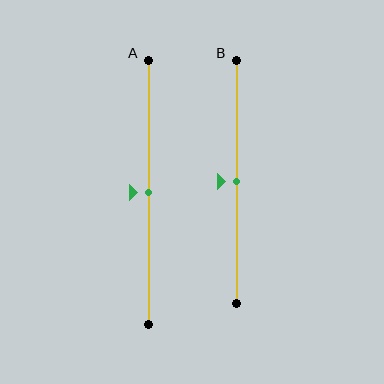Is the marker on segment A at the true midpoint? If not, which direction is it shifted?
Yes, the marker on segment A is at the true midpoint.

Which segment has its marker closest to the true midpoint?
Segment A has its marker closest to the true midpoint.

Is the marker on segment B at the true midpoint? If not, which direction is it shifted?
Yes, the marker on segment B is at the true midpoint.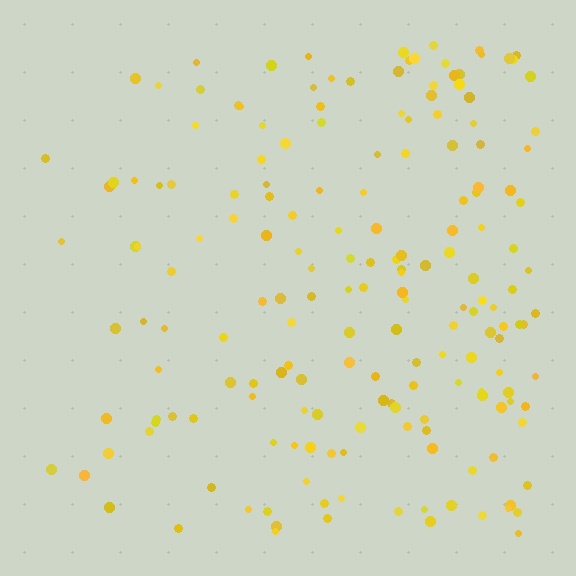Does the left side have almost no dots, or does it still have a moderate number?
Still a moderate number, just noticeably fewer than the right.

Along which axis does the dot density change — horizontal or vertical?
Horizontal.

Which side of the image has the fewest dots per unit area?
The left.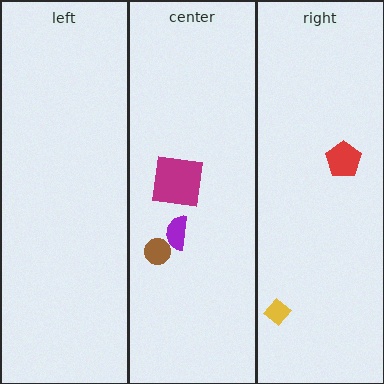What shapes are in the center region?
The magenta square, the purple semicircle, the brown circle.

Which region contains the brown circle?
The center region.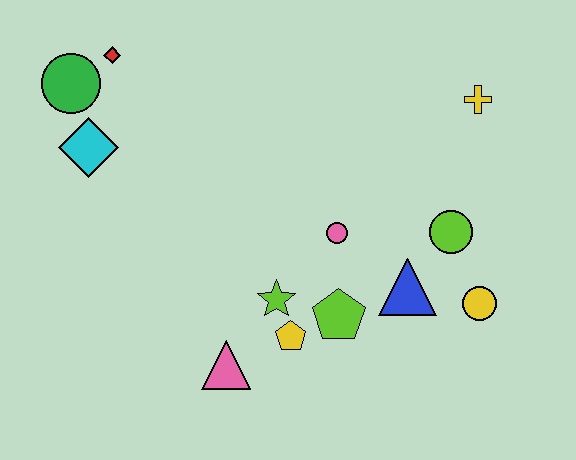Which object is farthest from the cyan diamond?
The yellow circle is farthest from the cyan diamond.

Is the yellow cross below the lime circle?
No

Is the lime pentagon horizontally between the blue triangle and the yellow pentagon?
Yes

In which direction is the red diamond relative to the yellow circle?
The red diamond is to the left of the yellow circle.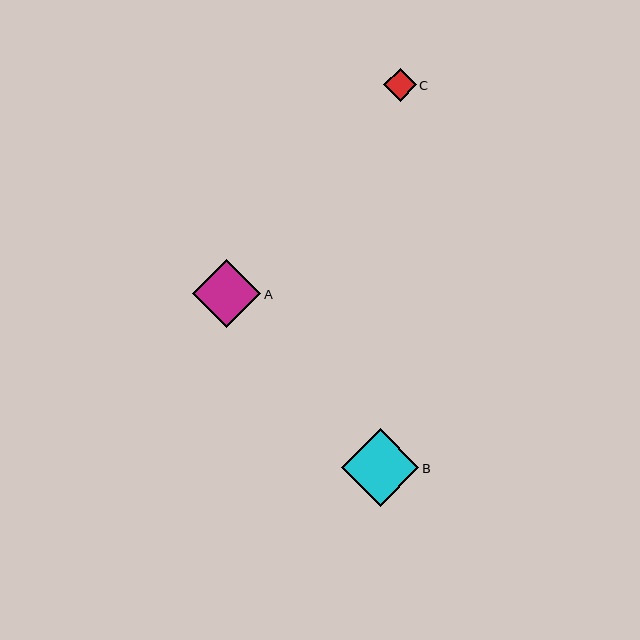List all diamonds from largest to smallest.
From largest to smallest: B, A, C.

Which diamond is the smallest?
Diamond C is the smallest with a size of approximately 32 pixels.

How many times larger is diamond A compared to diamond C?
Diamond A is approximately 2.1 times the size of diamond C.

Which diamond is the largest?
Diamond B is the largest with a size of approximately 78 pixels.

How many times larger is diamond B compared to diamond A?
Diamond B is approximately 1.1 times the size of diamond A.